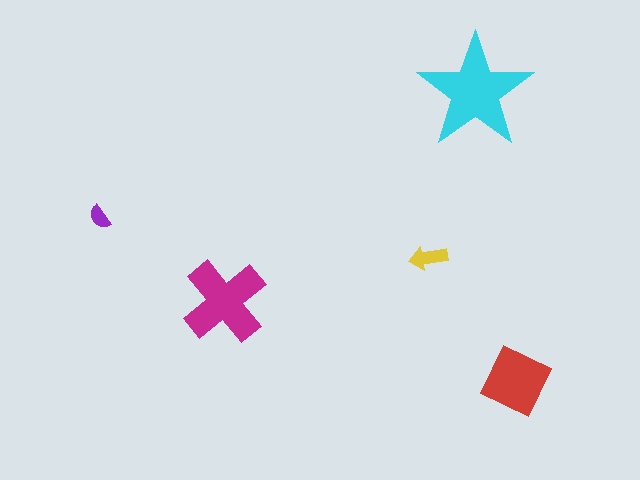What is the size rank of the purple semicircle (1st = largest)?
5th.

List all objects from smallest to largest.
The purple semicircle, the yellow arrow, the red diamond, the magenta cross, the cyan star.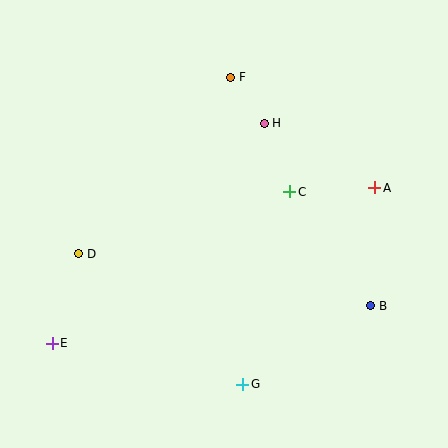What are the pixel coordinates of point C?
Point C is at (290, 192).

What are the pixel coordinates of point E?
Point E is at (52, 343).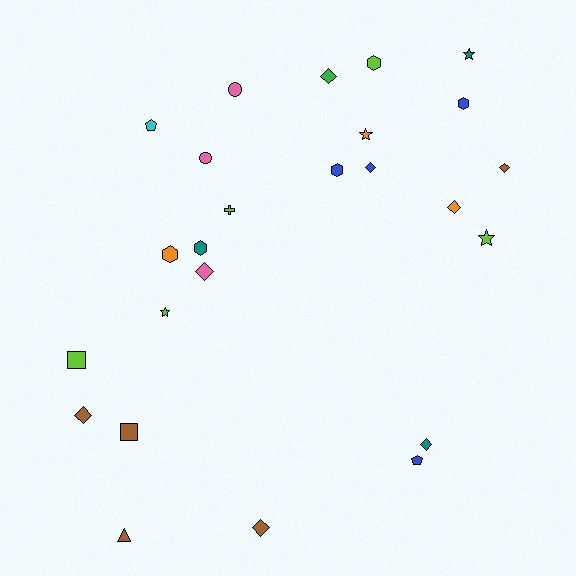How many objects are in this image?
There are 25 objects.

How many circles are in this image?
There are 2 circles.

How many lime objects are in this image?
There are 5 lime objects.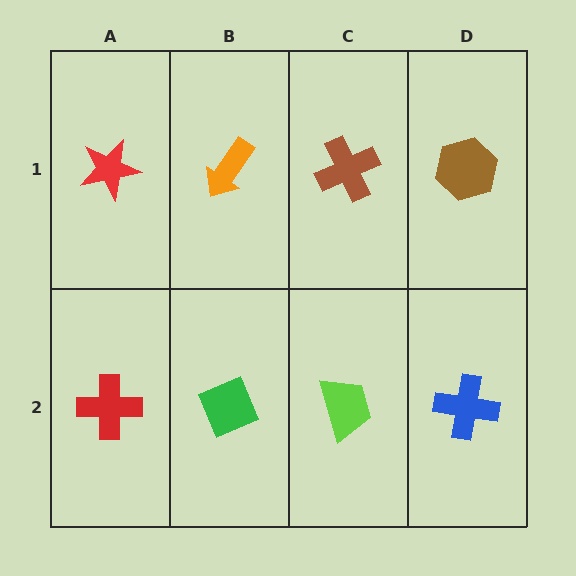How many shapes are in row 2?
4 shapes.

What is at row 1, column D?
A brown hexagon.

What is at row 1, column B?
An orange arrow.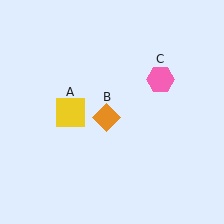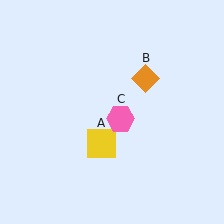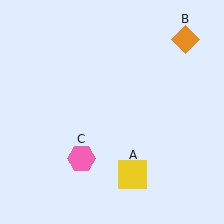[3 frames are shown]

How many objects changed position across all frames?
3 objects changed position: yellow square (object A), orange diamond (object B), pink hexagon (object C).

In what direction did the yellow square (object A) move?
The yellow square (object A) moved down and to the right.